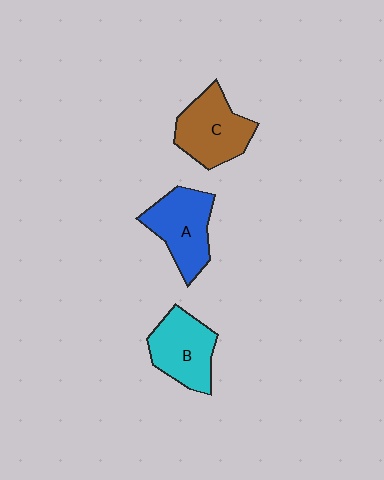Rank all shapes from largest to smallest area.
From largest to smallest: C (brown), A (blue), B (cyan).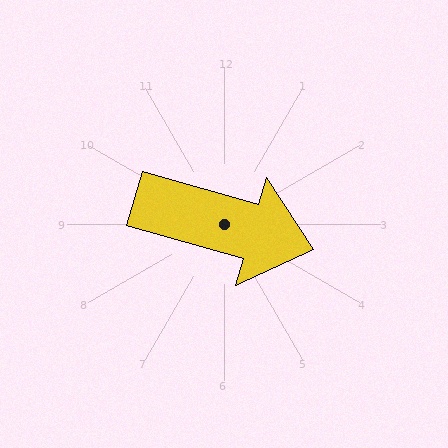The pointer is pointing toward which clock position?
Roughly 4 o'clock.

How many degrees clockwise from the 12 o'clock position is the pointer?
Approximately 106 degrees.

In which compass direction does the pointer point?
East.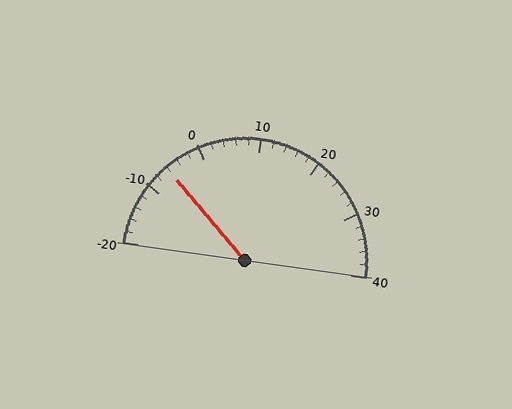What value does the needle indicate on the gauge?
The needle indicates approximately -6.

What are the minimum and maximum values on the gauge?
The gauge ranges from -20 to 40.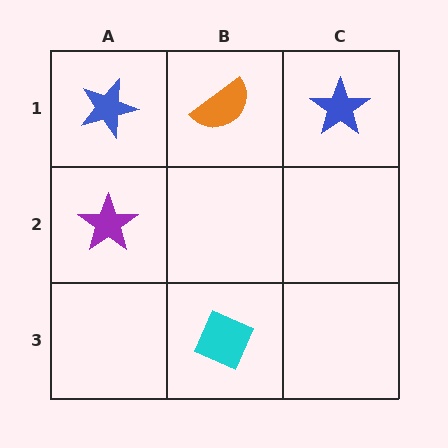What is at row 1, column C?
A blue star.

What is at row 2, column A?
A purple star.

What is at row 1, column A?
A blue star.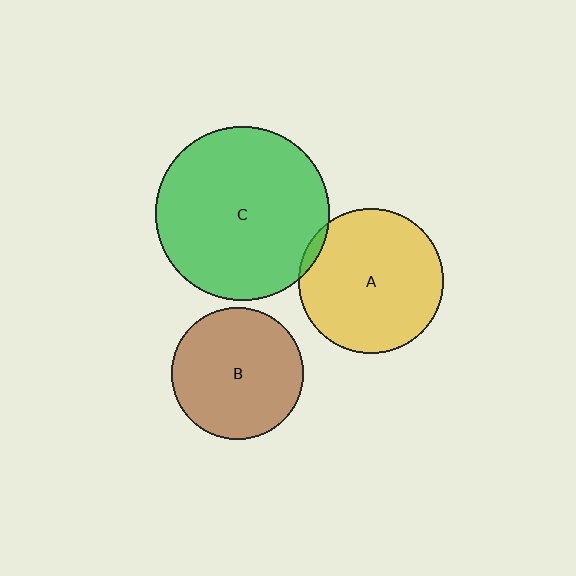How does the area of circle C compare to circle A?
Approximately 1.4 times.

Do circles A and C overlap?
Yes.